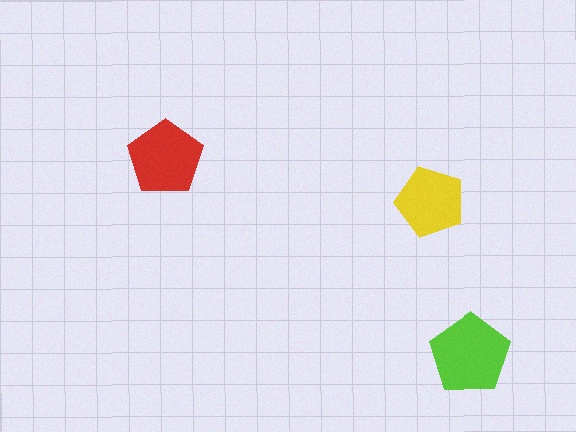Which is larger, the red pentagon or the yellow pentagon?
The red one.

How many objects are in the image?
There are 3 objects in the image.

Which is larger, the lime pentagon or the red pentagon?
The lime one.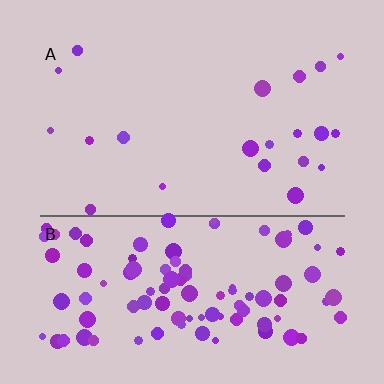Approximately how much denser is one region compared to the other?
Approximately 4.9× — region B over region A.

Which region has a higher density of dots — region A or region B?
B (the bottom).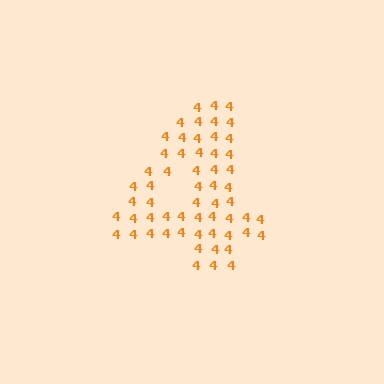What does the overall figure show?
The overall figure shows the digit 4.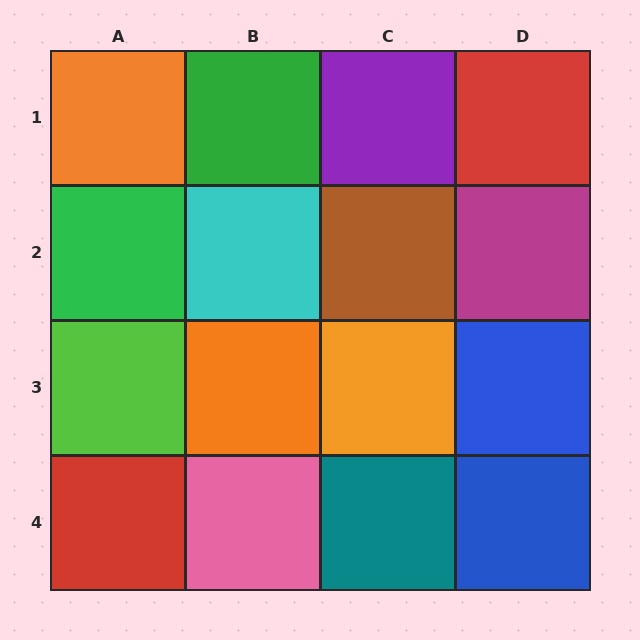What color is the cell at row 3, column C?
Orange.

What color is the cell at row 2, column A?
Green.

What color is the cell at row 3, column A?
Lime.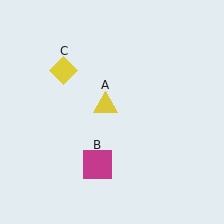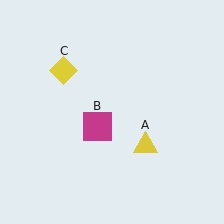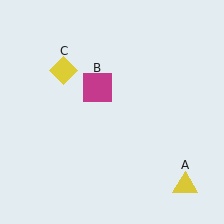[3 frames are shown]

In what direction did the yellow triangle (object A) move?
The yellow triangle (object A) moved down and to the right.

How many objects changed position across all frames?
2 objects changed position: yellow triangle (object A), magenta square (object B).